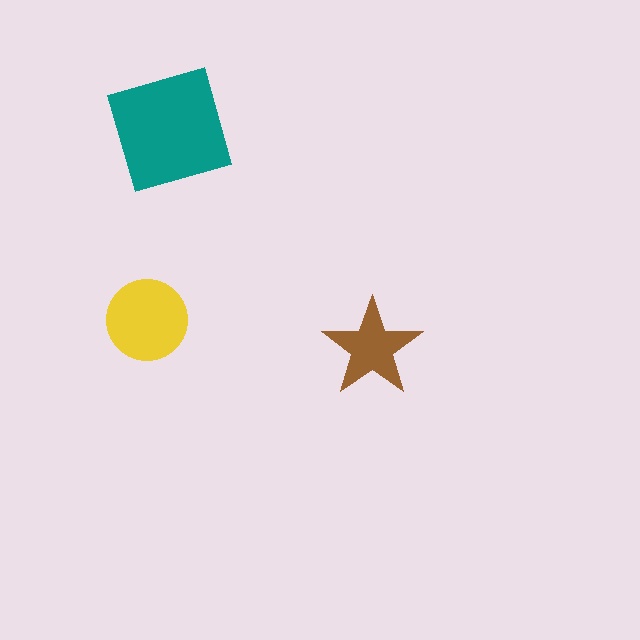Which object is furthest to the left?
The yellow circle is leftmost.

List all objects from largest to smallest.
The teal square, the yellow circle, the brown star.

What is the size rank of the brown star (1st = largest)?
3rd.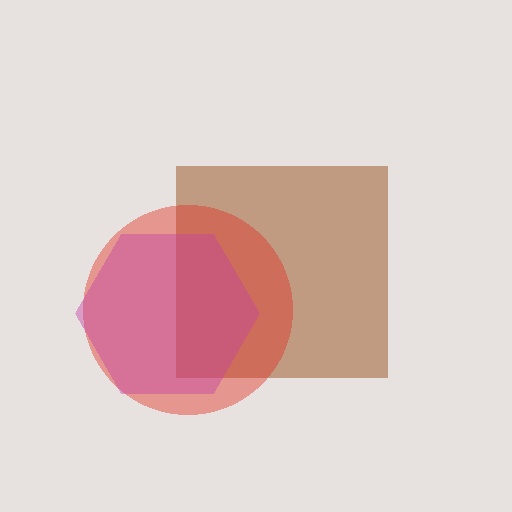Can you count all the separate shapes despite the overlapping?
Yes, there are 3 separate shapes.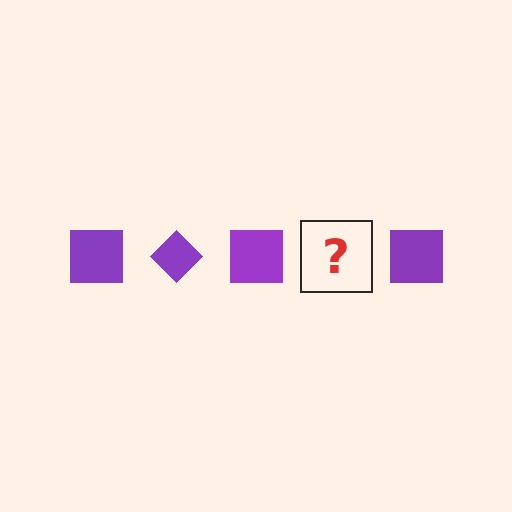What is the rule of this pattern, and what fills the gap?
The rule is that the pattern cycles through square, diamond shapes in purple. The gap should be filled with a purple diamond.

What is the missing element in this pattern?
The missing element is a purple diamond.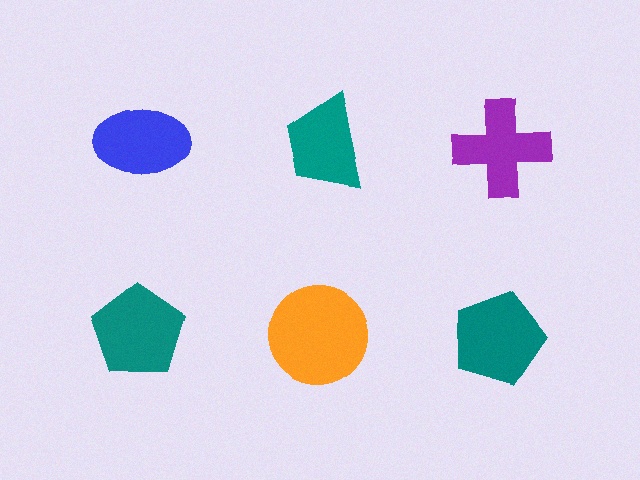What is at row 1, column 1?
A blue ellipse.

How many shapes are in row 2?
3 shapes.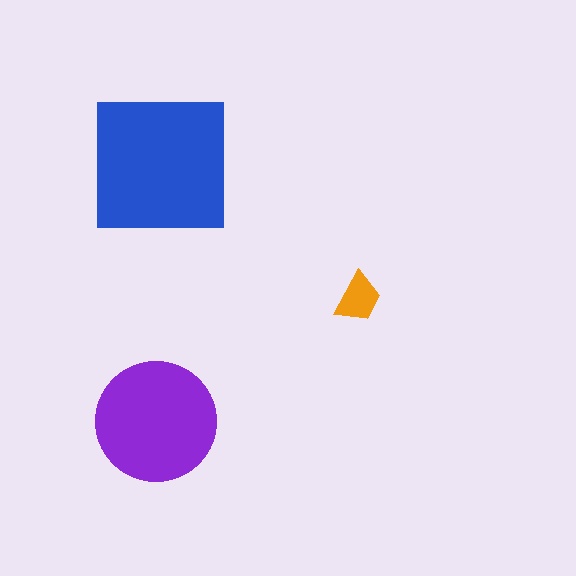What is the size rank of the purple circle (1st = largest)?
2nd.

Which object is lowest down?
The purple circle is bottommost.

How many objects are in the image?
There are 3 objects in the image.